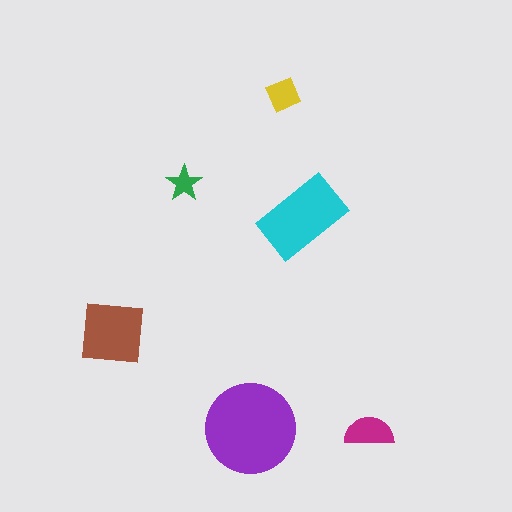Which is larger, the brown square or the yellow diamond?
The brown square.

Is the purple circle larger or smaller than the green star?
Larger.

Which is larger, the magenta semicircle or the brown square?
The brown square.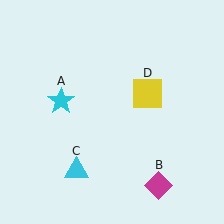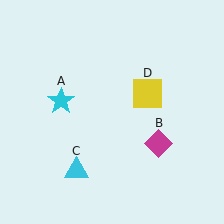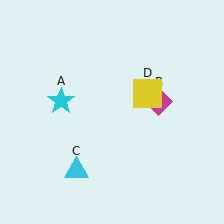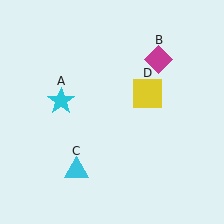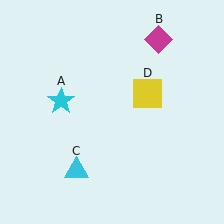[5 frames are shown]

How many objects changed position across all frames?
1 object changed position: magenta diamond (object B).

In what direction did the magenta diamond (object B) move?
The magenta diamond (object B) moved up.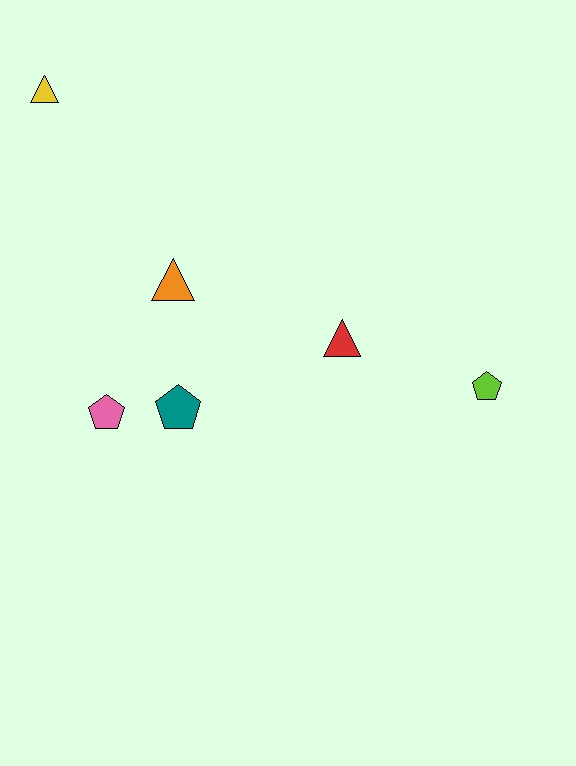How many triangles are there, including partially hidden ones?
There are 3 triangles.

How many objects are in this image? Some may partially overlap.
There are 6 objects.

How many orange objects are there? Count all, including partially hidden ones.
There is 1 orange object.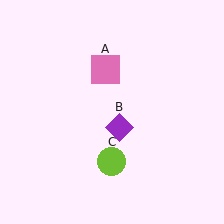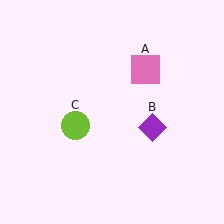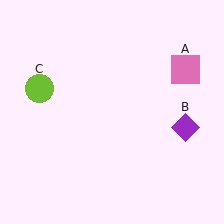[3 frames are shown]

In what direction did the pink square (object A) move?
The pink square (object A) moved right.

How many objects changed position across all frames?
3 objects changed position: pink square (object A), purple diamond (object B), lime circle (object C).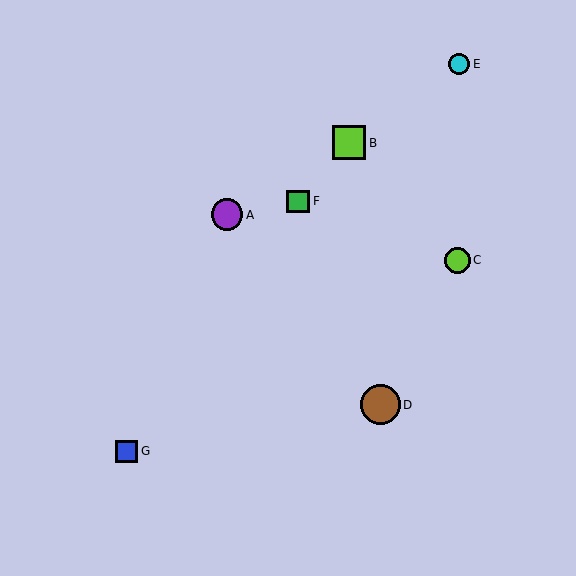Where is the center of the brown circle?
The center of the brown circle is at (381, 405).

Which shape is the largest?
The brown circle (labeled D) is the largest.